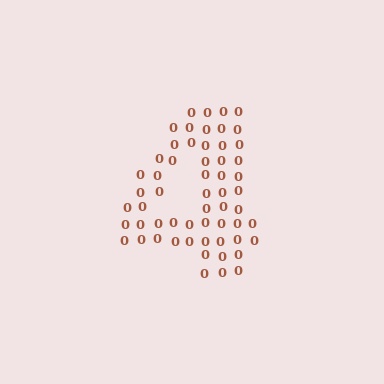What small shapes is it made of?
It is made of small digit 0's.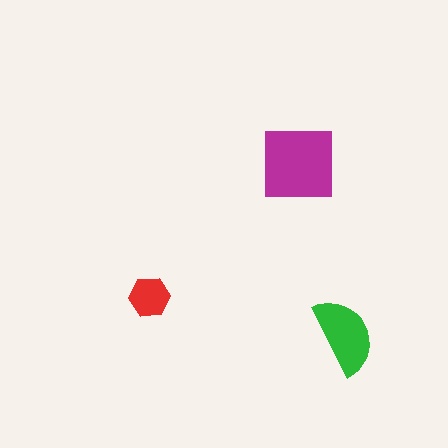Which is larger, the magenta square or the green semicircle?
The magenta square.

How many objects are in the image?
There are 3 objects in the image.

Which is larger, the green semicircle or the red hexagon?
The green semicircle.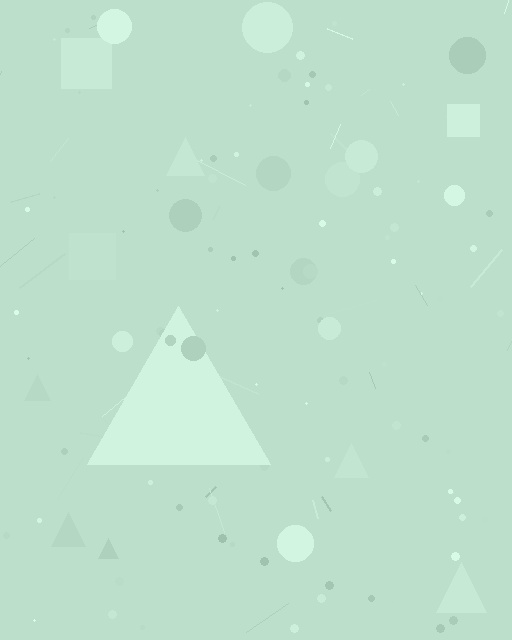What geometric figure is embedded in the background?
A triangle is embedded in the background.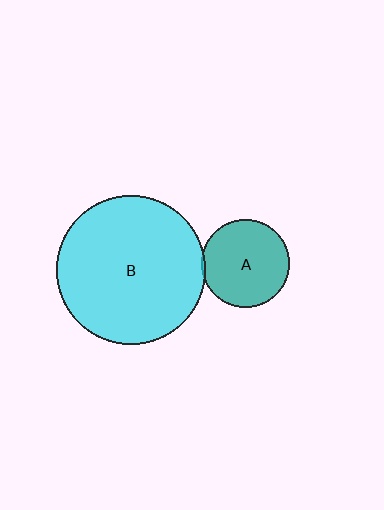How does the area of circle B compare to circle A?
Approximately 2.9 times.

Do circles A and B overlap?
Yes.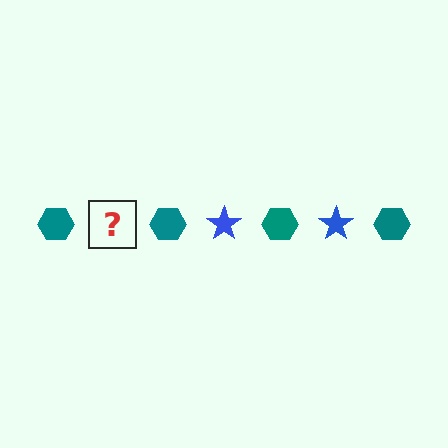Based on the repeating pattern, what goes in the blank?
The blank should be a blue star.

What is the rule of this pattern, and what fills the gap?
The rule is that the pattern alternates between teal hexagon and blue star. The gap should be filled with a blue star.